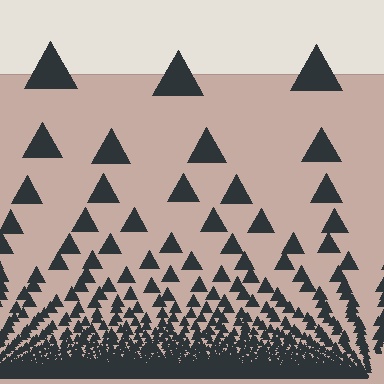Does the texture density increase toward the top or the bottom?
Density increases toward the bottom.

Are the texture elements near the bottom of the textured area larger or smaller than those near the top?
Smaller. The gradient is inverted — elements near the bottom are smaller and denser.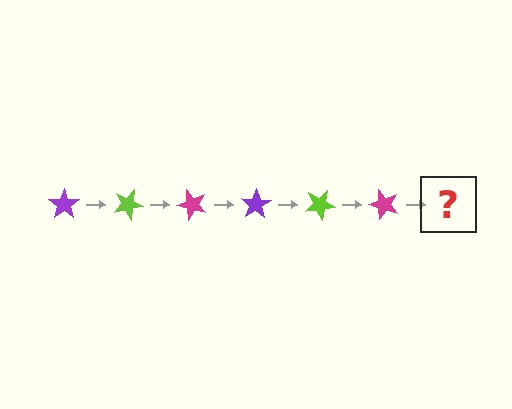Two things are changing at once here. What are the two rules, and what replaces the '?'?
The two rules are that it rotates 25 degrees each step and the color cycles through purple, lime, and magenta. The '?' should be a purple star, rotated 150 degrees from the start.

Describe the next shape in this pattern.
It should be a purple star, rotated 150 degrees from the start.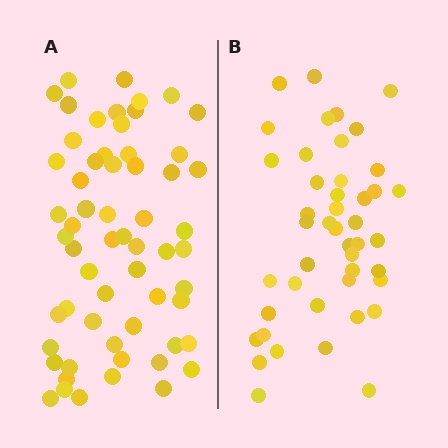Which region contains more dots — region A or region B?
Region A (the left region) has more dots.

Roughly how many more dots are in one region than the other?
Region A has approximately 15 more dots than region B.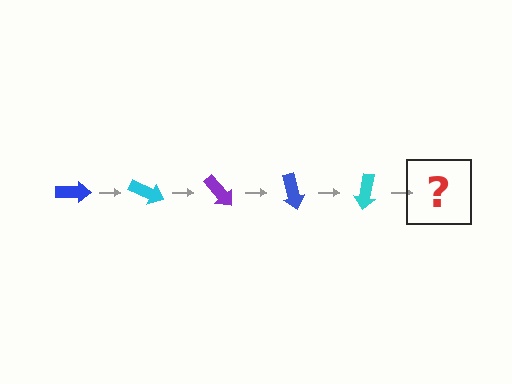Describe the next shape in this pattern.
It should be a purple arrow, rotated 125 degrees from the start.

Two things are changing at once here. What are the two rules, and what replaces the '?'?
The two rules are that it rotates 25 degrees each step and the color cycles through blue, cyan, and purple. The '?' should be a purple arrow, rotated 125 degrees from the start.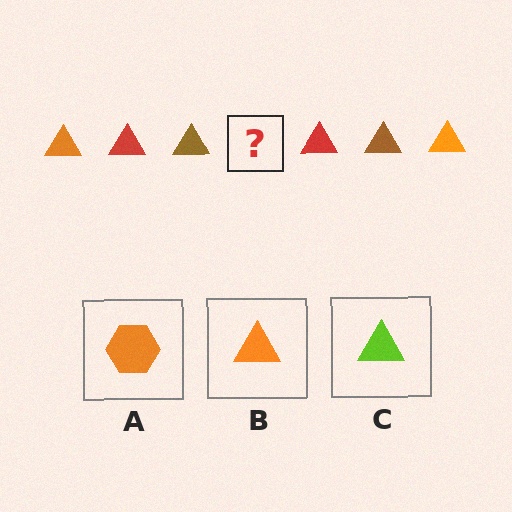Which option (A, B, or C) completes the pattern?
B.